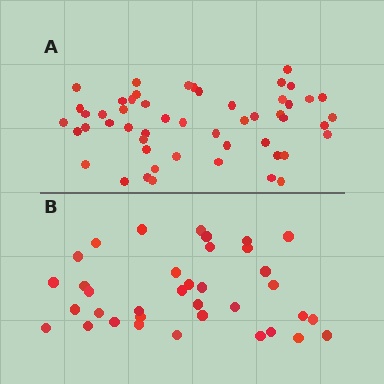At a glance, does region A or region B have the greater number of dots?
Region A (the top region) has more dots.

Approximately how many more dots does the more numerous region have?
Region A has approximately 15 more dots than region B.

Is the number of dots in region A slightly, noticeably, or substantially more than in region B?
Region A has noticeably more, but not dramatically so. The ratio is roughly 1.4 to 1.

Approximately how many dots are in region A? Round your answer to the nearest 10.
About 50 dots. (The exact count is 52, which rounds to 50.)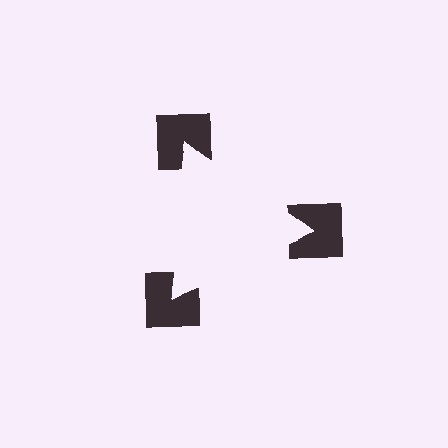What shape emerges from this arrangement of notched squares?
An illusory triangle — its edges are inferred from the aligned wedge cuts in the notched squares, not physically drawn.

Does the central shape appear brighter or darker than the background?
It typically appears slightly brighter than the background, even though no actual brightness change is drawn.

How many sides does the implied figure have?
3 sides.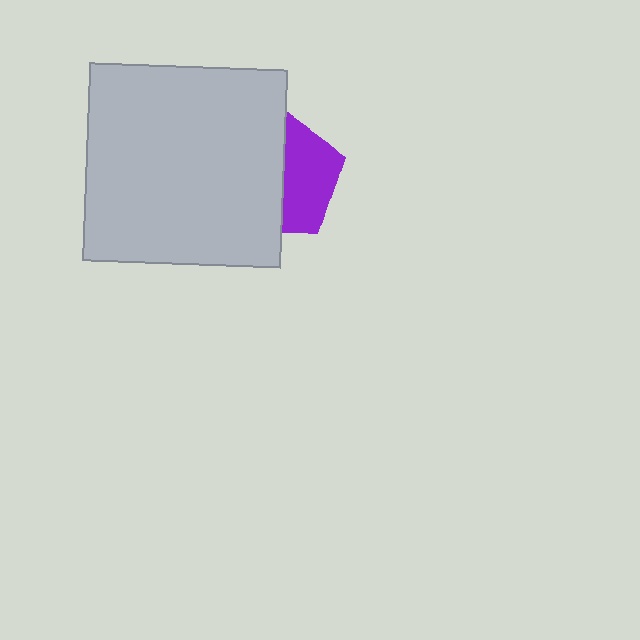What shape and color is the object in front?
The object in front is a light gray square.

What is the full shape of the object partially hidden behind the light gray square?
The partially hidden object is a purple pentagon.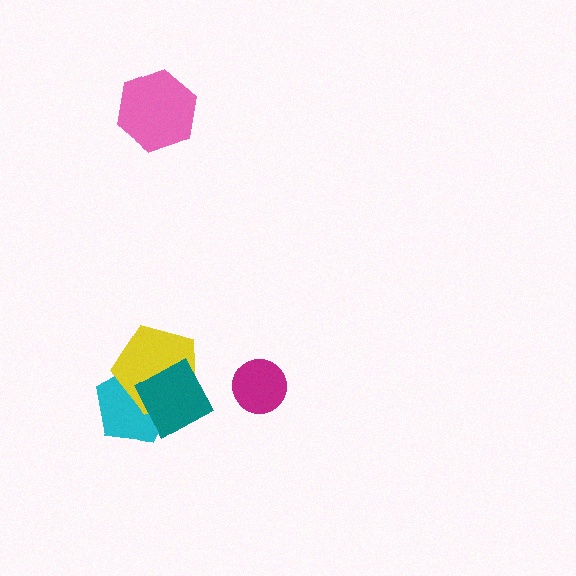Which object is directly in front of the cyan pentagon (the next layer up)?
The yellow pentagon is directly in front of the cyan pentagon.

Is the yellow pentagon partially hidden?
Yes, it is partially covered by another shape.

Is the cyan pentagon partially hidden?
Yes, it is partially covered by another shape.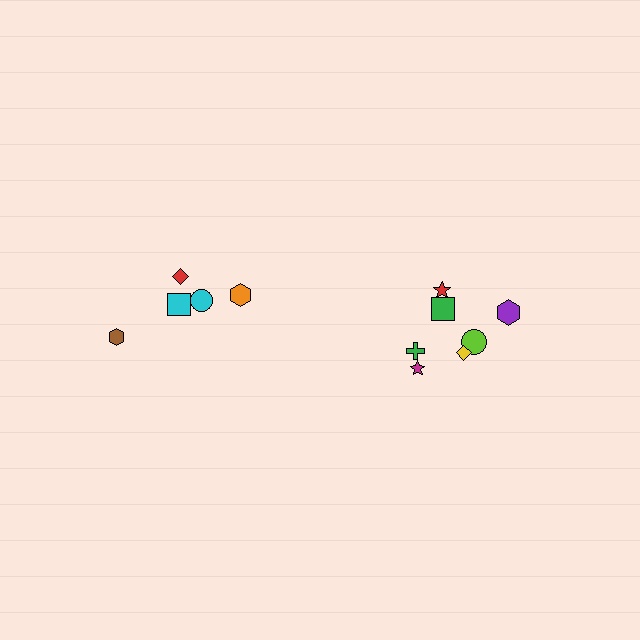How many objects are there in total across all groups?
There are 13 objects.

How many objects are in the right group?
There are 8 objects.